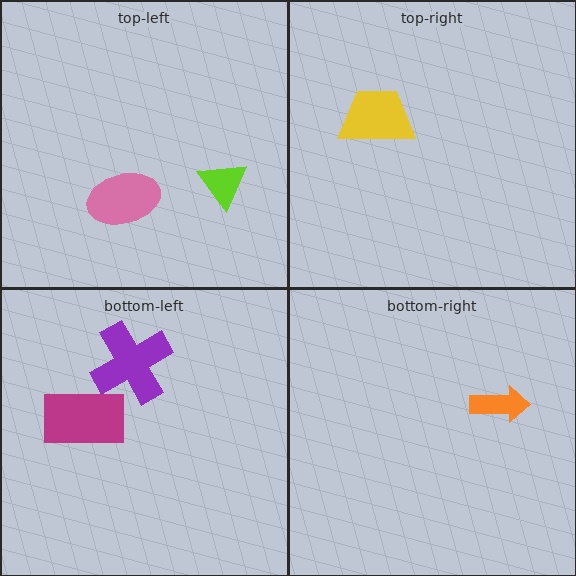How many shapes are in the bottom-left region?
2.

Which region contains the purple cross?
The bottom-left region.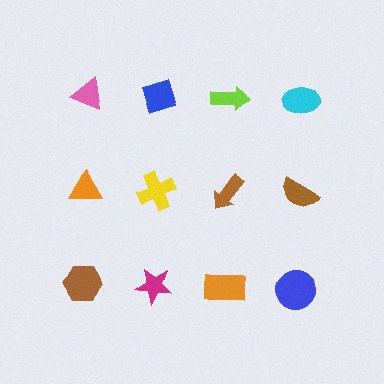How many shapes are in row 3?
4 shapes.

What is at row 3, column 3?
An orange rectangle.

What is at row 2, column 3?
A brown arrow.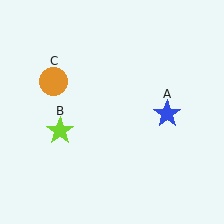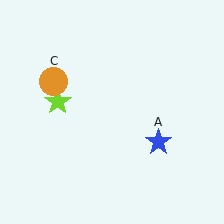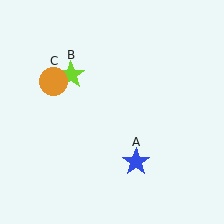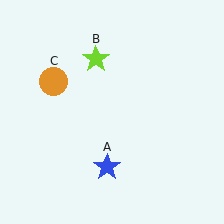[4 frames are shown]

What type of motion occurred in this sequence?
The blue star (object A), lime star (object B) rotated clockwise around the center of the scene.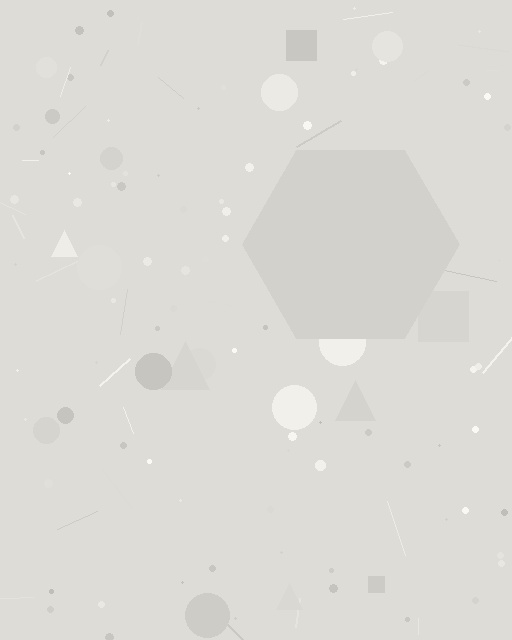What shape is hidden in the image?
A hexagon is hidden in the image.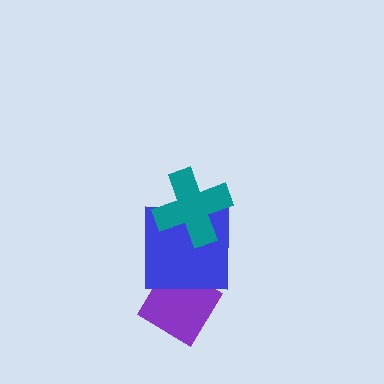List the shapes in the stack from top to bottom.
From top to bottom: the teal cross, the blue square, the purple diamond.